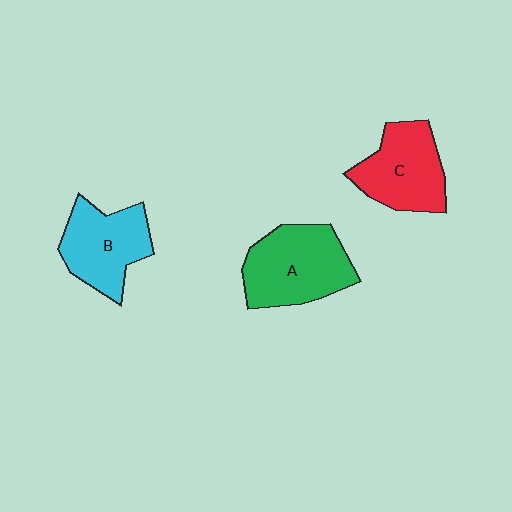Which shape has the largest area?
Shape A (green).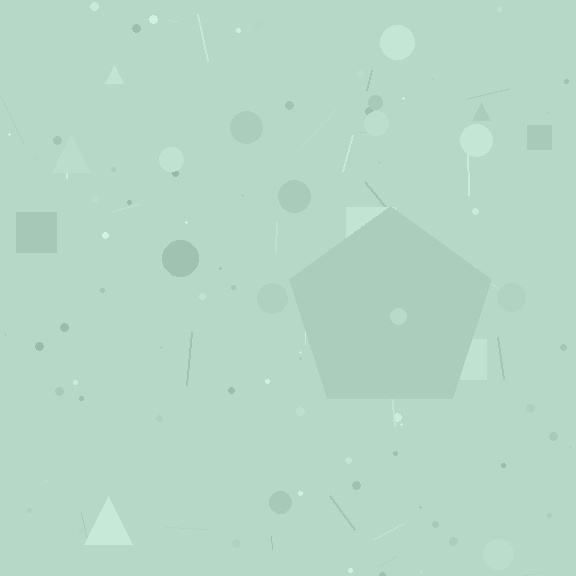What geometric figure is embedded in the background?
A pentagon is embedded in the background.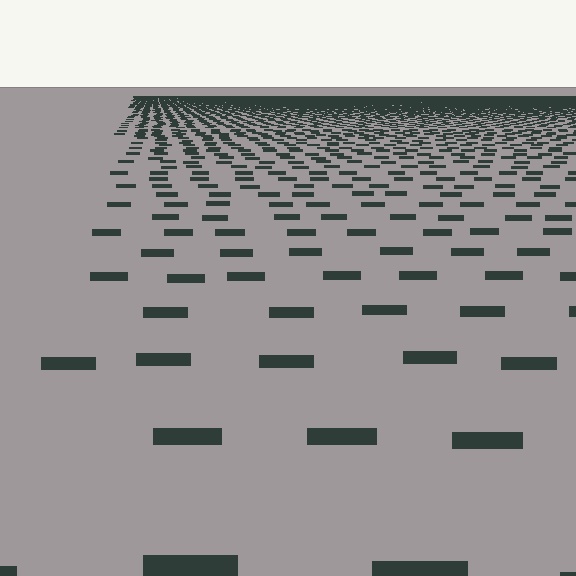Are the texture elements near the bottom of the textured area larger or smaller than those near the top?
Larger. Near the bottom, elements are closer to the viewer and appear at a bigger on-screen size.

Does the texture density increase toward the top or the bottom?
Density increases toward the top.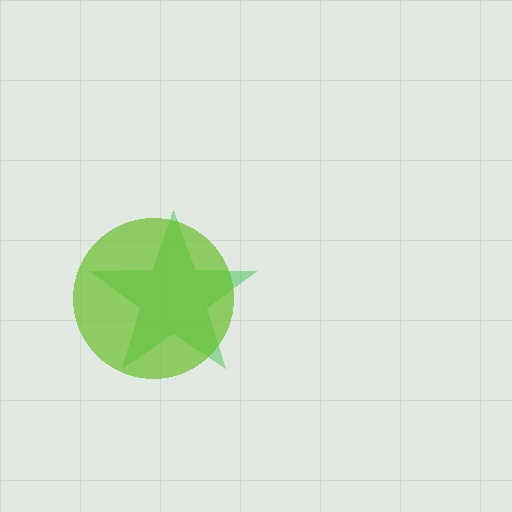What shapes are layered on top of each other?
The layered shapes are: a green star, a lime circle.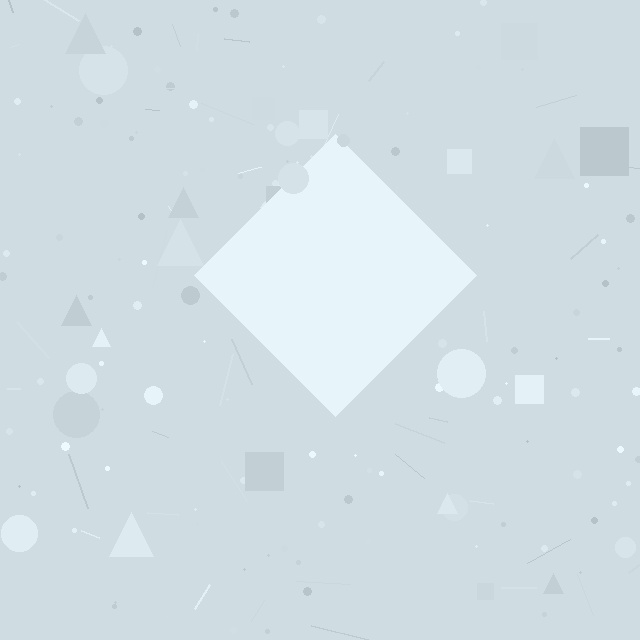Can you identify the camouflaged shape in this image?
The camouflaged shape is a diamond.